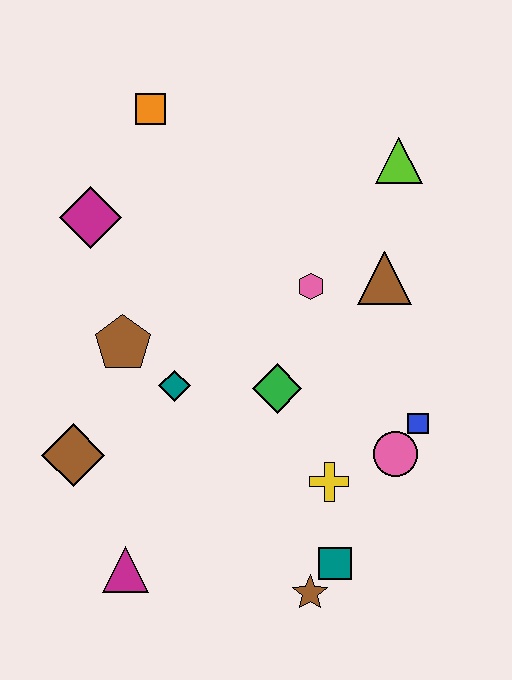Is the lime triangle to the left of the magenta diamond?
No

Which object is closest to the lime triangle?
The brown triangle is closest to the lime triangle.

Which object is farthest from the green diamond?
The orange square is farthest from the green diamond.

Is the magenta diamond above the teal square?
Yes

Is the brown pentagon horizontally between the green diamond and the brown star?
No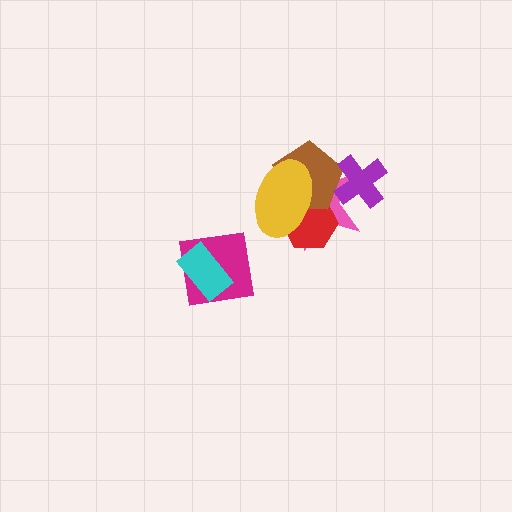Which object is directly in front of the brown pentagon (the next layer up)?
The purple cross is directly in front of the brown pentagon.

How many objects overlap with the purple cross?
2 objects overlap with the purple cross.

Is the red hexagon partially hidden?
Yes, it is partially covered by another shape.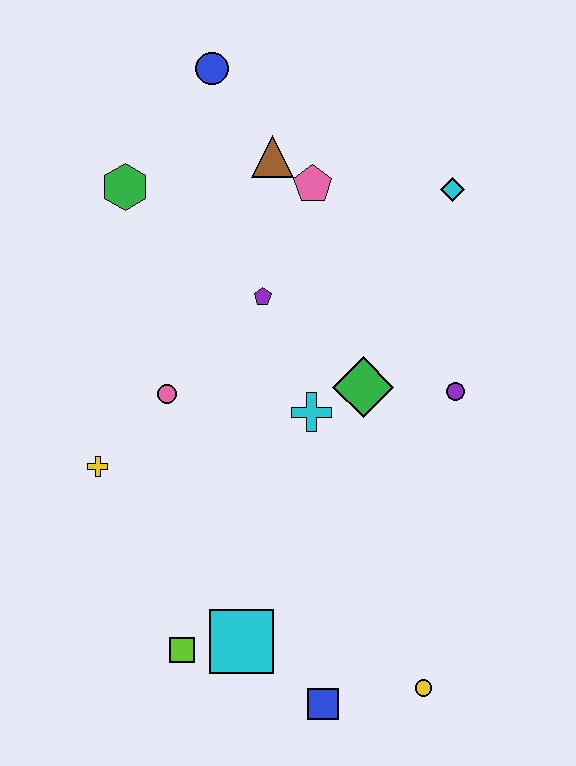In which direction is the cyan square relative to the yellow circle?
The cyan square is to the left of the yellow circle.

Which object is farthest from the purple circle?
The blue circle is farthest from the purple circle.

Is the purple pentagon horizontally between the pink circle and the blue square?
Yes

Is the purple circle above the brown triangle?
No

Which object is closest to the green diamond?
The cyan cross is closest to the green diamond.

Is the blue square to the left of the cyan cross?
No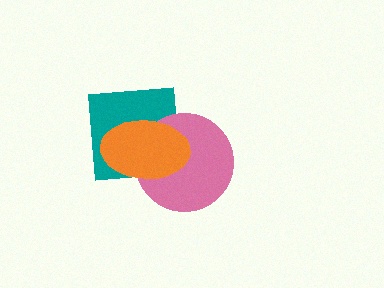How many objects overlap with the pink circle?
2 objects overlap with the pink circle.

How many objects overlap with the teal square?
2 objects overlap with the teal square.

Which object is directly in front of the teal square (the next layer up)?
The pink circle is directly in front of the teal square.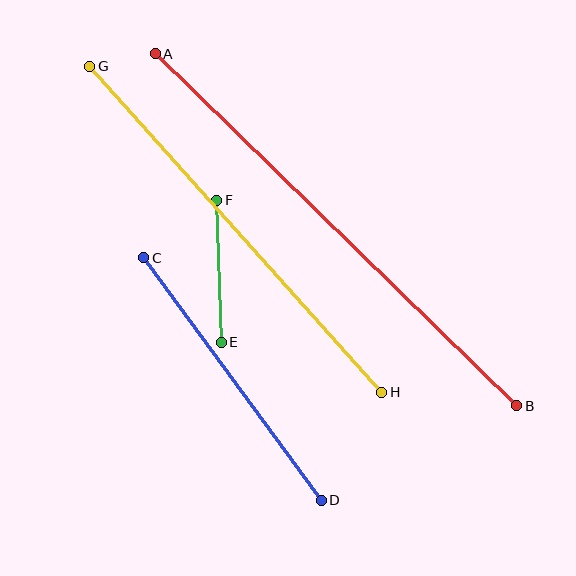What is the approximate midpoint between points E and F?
The midpoint is at approximately (219, 271) pixels.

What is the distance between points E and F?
The distance is approximately 142 pixels.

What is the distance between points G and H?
The distance is approximately 438 pixels.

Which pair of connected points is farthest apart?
Points A and B are farthest apart.